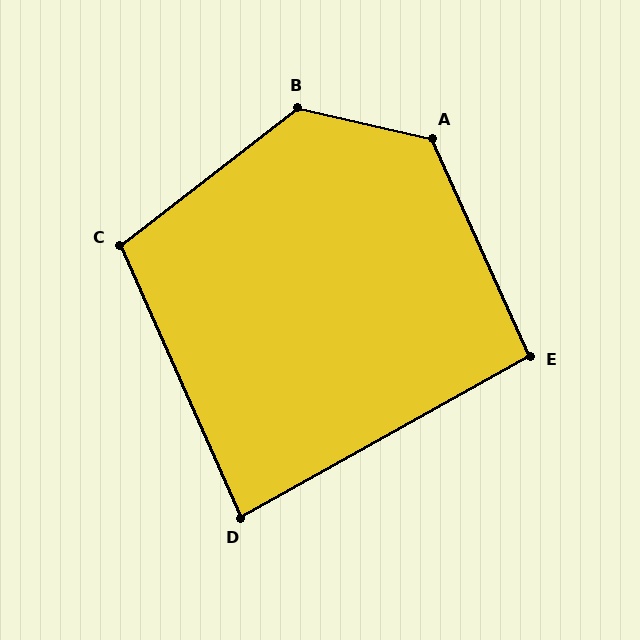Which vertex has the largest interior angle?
B, at approximately 129 degrees.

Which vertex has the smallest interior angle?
D, at approximately 85 degrees.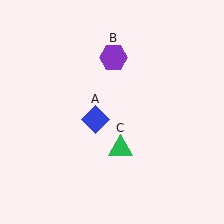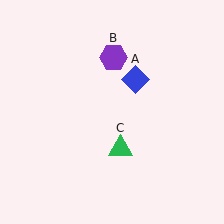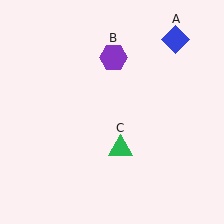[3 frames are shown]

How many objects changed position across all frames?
1 object changed position: blue diamond (object A).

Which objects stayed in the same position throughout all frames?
Purple hexagon (object B) and green triangle (object C) remained stationary.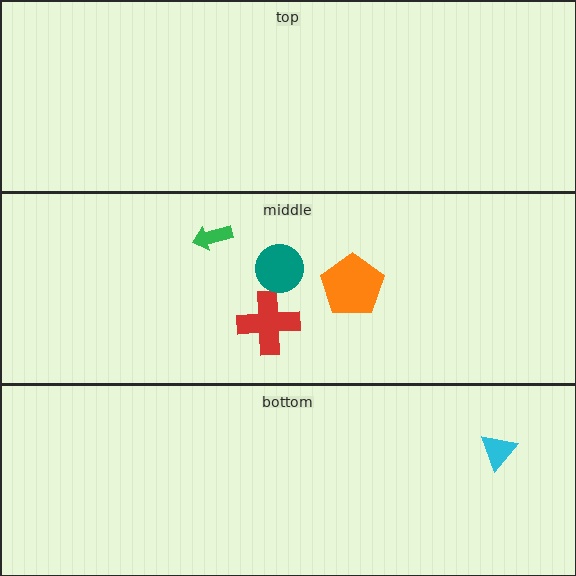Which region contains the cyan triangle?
The bottom region.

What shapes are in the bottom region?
The cyan triangle.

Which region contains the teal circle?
The middle region.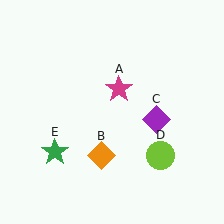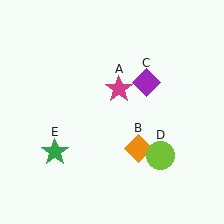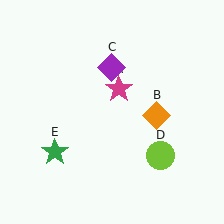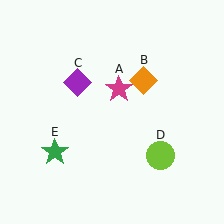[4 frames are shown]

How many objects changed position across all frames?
2 objects changed position: orange diamond (object B), purple diamond (object C).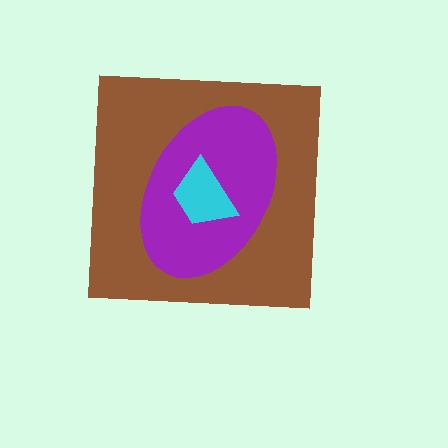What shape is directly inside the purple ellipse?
The cyan trapezoid.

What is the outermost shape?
The brown square.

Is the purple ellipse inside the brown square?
Yes.